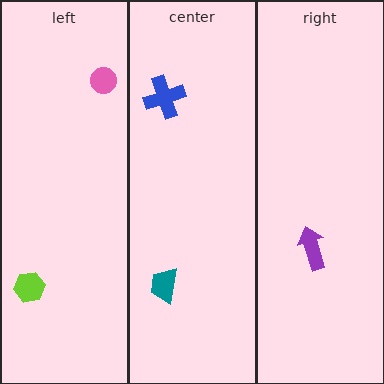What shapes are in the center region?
The blue cross, the teal trapezoid.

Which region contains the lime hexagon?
The left region.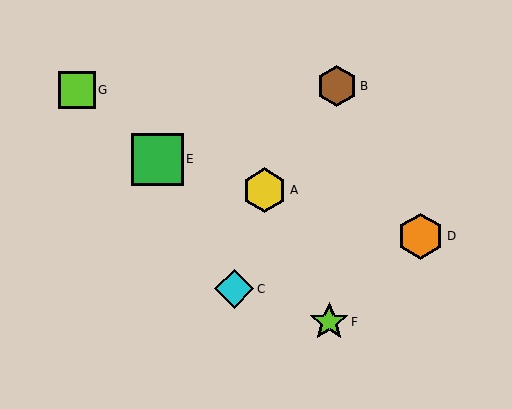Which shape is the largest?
The green square (labeled E) is the largest.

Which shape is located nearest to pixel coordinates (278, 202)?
The yellow hexagon (labeled A) at (265, 190) is nearest to that location.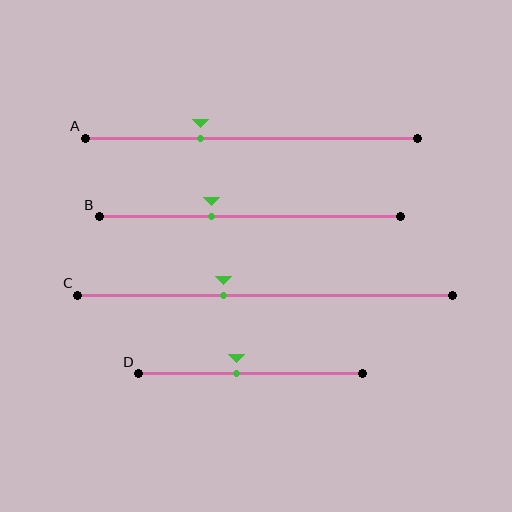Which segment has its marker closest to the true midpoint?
Segment D has its marker closest to the true midpoint.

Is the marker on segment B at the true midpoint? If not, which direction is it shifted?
No, the marker on segment B is shifted to the left by about 13% of the segment length.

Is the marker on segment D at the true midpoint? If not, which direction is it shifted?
No, the marker on segment D is shifted to the left by about 6% of the segment length.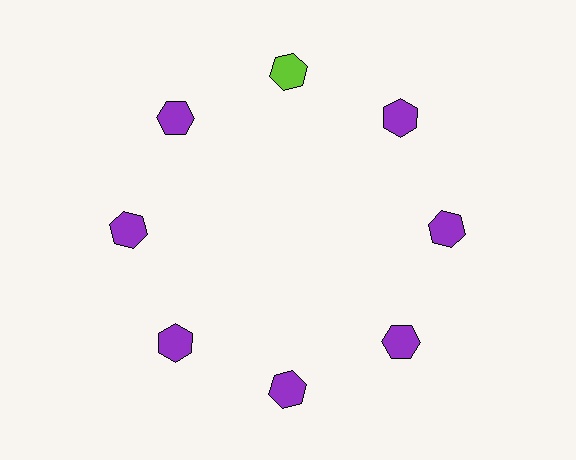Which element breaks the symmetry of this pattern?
The lime hexagon at roughly the 12 o'clock position breaks the symmetry. All other shapes are purple hexagons.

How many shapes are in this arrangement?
There are 8 shapes arranged in a ring pattern.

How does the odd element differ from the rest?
It has a different color: lime instead of purple.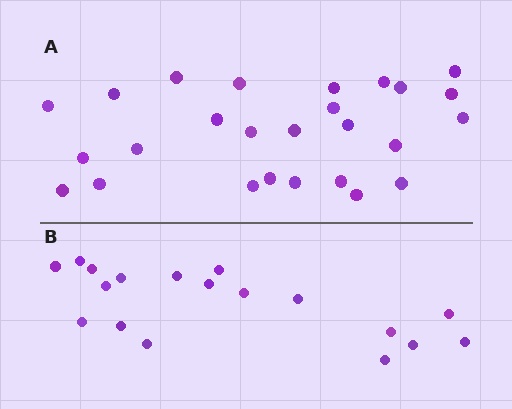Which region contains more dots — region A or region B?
Region A (the top region) has more dots.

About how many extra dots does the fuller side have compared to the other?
Region A has roughly 8 or so more dots than region B.